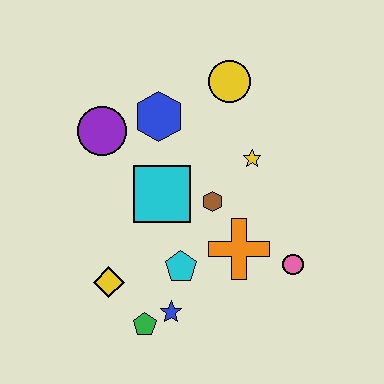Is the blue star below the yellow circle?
Yes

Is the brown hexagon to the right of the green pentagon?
Yes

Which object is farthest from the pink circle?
The purple circle is farthest from the pink circle.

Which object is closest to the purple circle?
The blue hexagon is closest to the purple circle.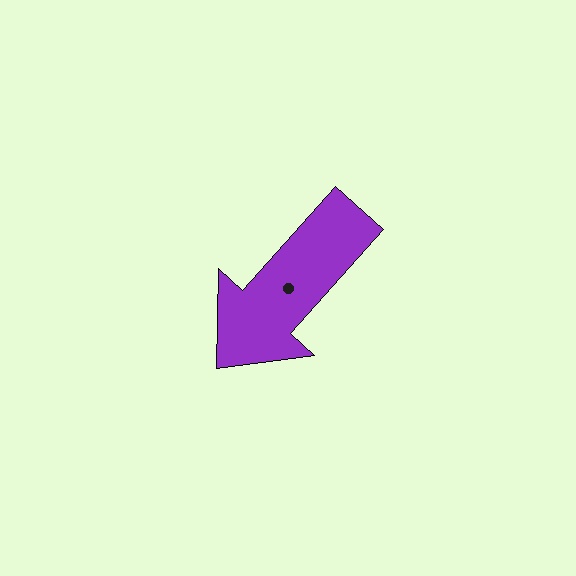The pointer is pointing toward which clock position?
Roughly 7 o'clock.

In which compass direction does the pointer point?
Southwest.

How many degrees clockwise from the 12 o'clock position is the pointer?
Approximately 222 degrees.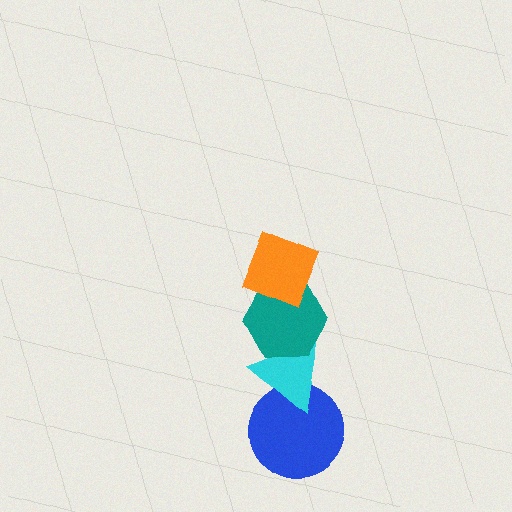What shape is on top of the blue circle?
The cyan triangle is on top of the blue circle.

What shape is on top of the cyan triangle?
The teal hexagon is on top of the cyan triangle.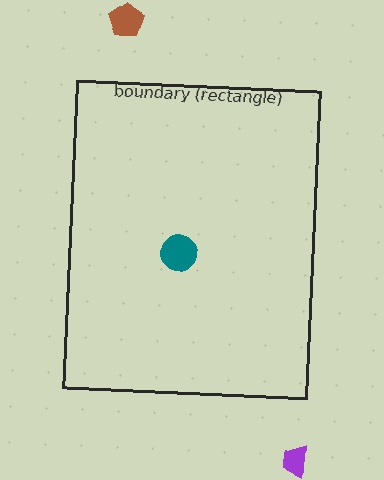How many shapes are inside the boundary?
1 inside, 2 outside.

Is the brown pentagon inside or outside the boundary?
Outside.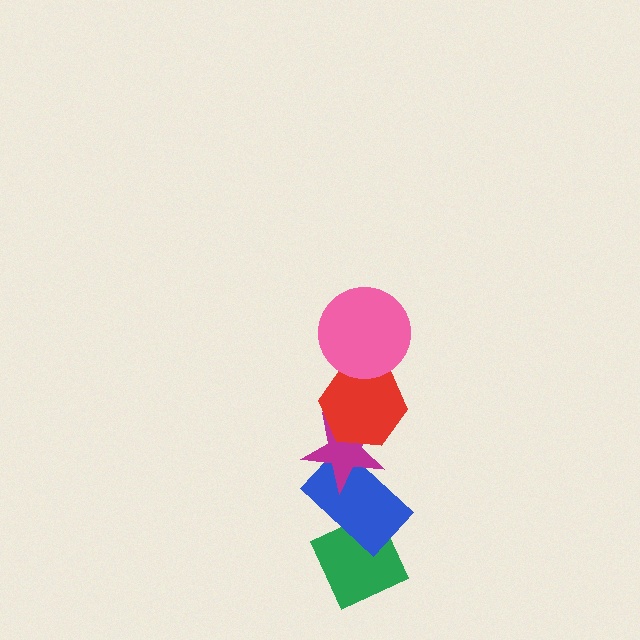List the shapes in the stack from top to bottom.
From top to bottom: the pink circle, the red hexagon, the magenta star, the blue rectangle, the green diamond.